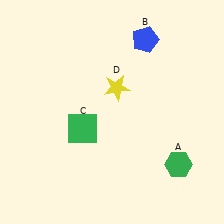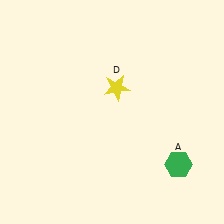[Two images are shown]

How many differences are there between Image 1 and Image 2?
There are 2 differences between the two images.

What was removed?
The green square (C), the blue pentagon (B) were removed in Image 2.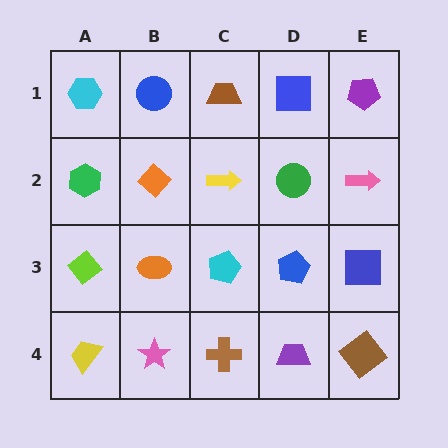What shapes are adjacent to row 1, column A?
A green hexagon (row 2, column A), a blue circle (row 1, column B).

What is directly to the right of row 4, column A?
A pink star.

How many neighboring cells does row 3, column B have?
4.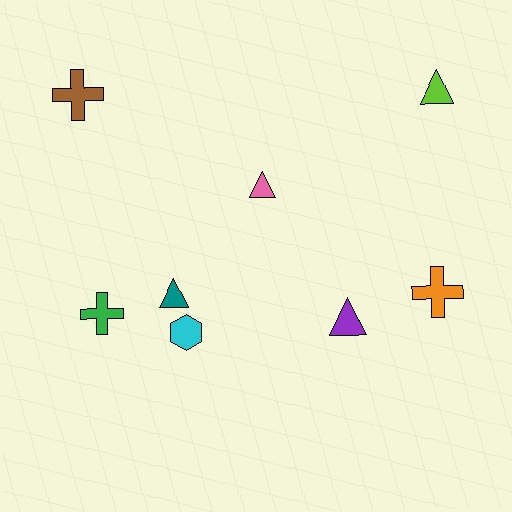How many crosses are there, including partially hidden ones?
There are 3 crosses.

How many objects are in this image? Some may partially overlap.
There are 8 objects.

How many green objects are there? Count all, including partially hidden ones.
There is 1 green object.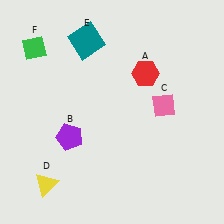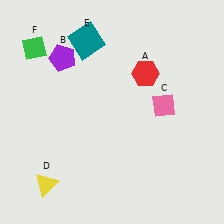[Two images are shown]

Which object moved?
The purple pentagon (B) moved up.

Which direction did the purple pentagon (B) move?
The purple pentagon (B) moved up.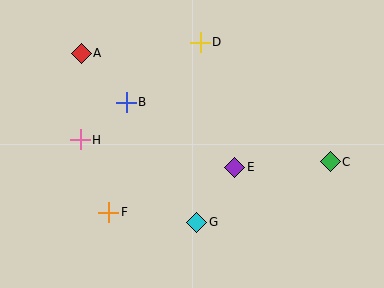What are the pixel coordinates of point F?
Point F is at (109, 212).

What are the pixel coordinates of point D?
Point D is at (200, 42).